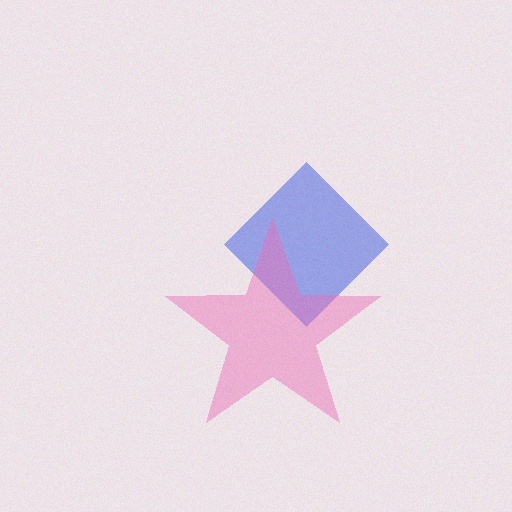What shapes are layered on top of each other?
The layered shapes are: a blue diamond, a pink star.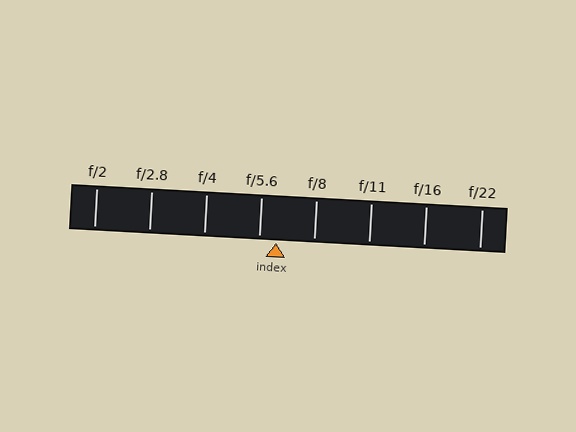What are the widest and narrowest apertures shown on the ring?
The widest aperture shown is f/2 and the narrowest is f/22.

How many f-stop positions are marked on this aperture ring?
There are 8 f-stop positions marked.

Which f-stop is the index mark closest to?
The index mark is closest to f/5.6.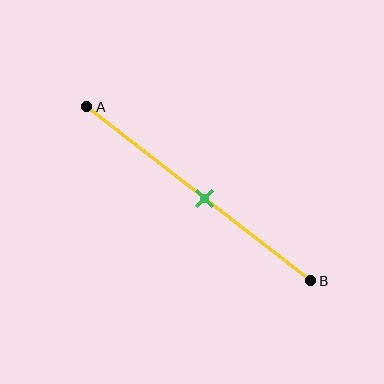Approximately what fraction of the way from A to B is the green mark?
The green mark is approximately 55% of the way from A to B.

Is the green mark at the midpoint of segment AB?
Yes, the mark is approximately at the midpoint.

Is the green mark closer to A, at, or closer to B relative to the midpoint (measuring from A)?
The green mark is approximately at the midpoint of segment AB.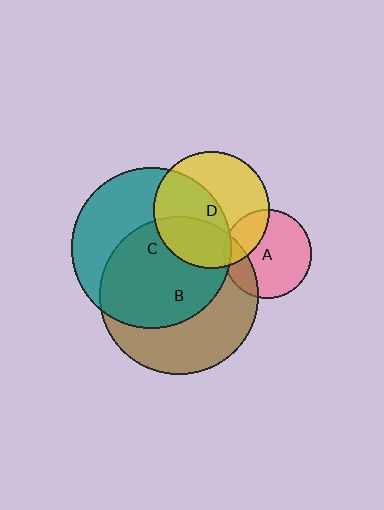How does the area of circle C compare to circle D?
Approximately 1.9 times.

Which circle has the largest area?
Circle C (teal).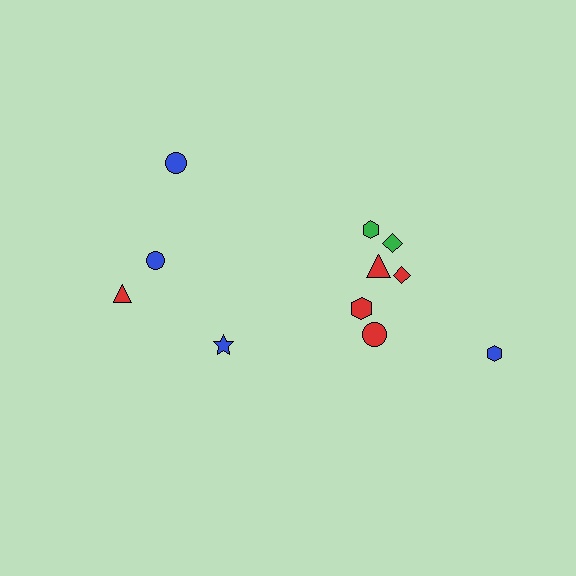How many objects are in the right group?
There are 7 objects.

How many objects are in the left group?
There are 4 objects.